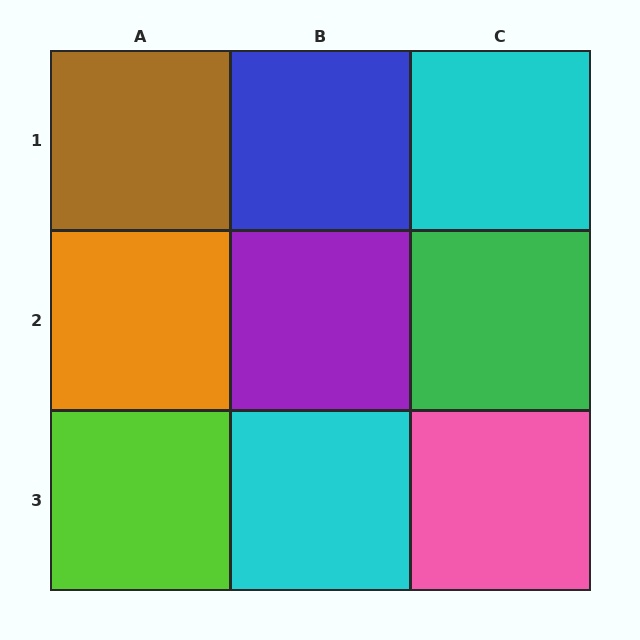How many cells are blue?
1 cell is blue.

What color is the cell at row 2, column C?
Green.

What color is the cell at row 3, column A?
Lime.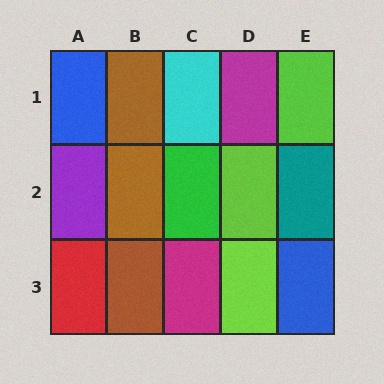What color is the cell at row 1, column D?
Magenta.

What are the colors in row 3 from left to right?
Red, brown, magenta, lime, blue.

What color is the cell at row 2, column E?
Teal.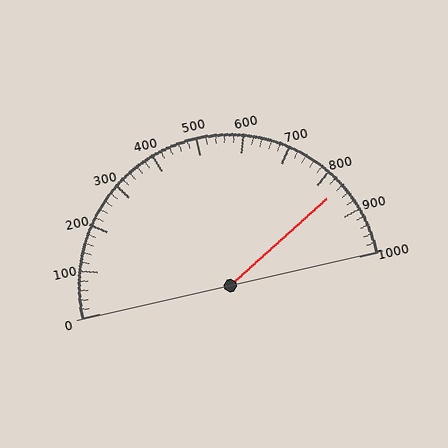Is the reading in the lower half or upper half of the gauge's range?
The reading is in the upper half of the range (0 to 1000).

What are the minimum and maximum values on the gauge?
The gauge ranges from 0 to 1000.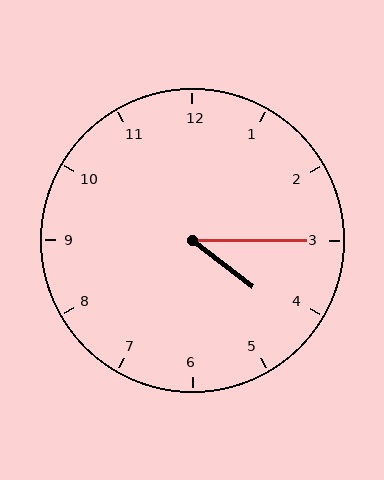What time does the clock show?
4:15.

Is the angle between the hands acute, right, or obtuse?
It is acute.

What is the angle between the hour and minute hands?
Approximately 38 degrees.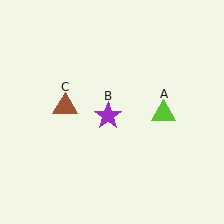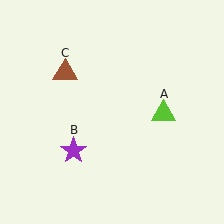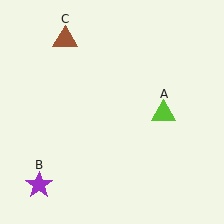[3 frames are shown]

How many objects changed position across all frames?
2 objects changed position: purple star (object B), brown triangle (object C).